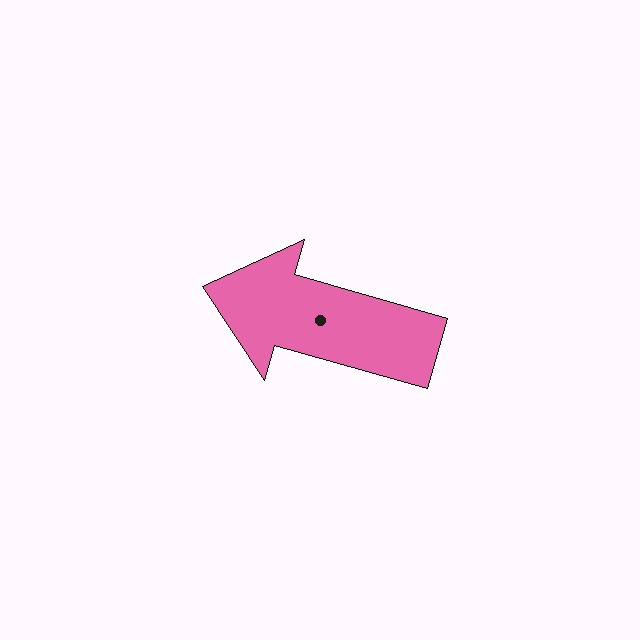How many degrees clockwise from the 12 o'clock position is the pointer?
Approximately 286 degrees.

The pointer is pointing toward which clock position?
Roughly 10 o'clock.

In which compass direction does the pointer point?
West.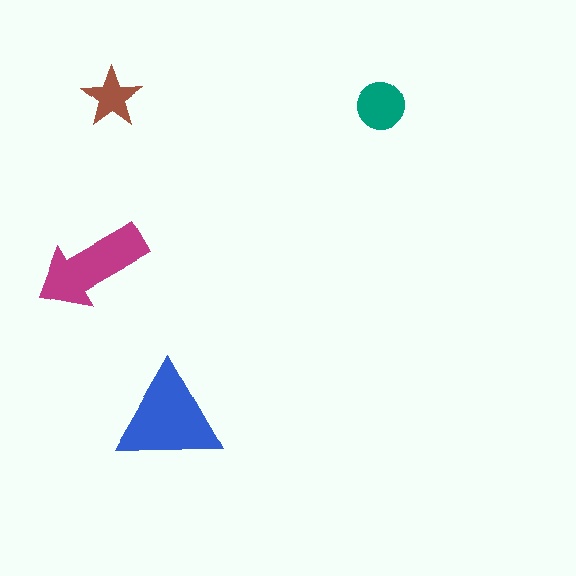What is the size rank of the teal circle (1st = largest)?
3rd.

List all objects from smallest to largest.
The brown star, the teal circle, the magenta arrow, the blue triangle.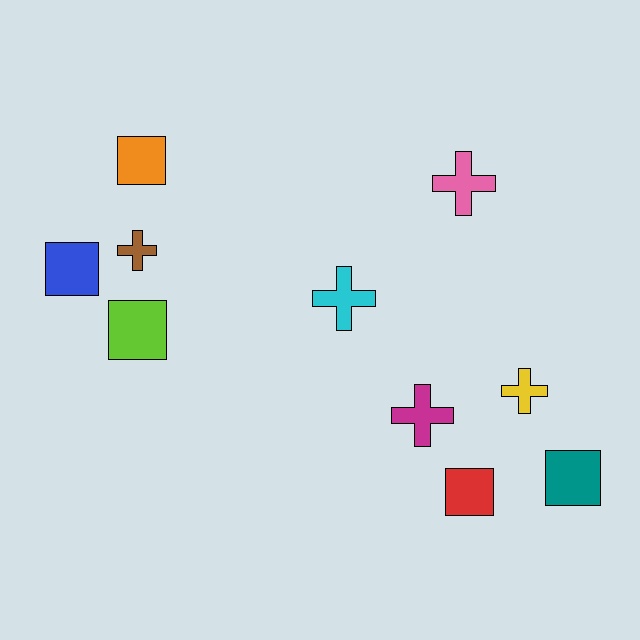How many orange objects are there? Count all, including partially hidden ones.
There is 1 orange object.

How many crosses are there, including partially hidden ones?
There are 5 crosses.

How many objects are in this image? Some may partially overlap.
There are 10 objects.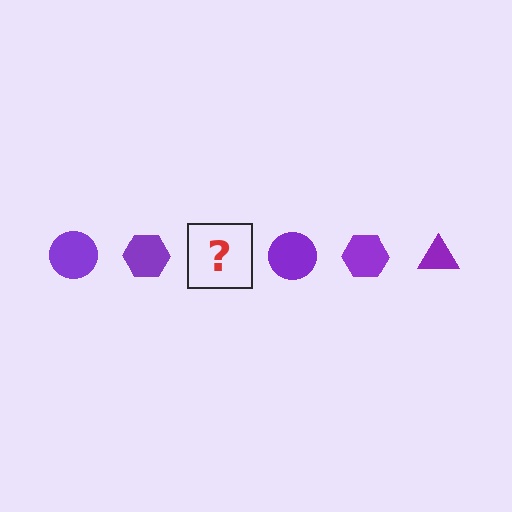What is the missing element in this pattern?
The missing element is a purple triangle.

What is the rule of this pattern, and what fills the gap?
The rule is that the pattern cycles through circle, hexagon, triangle shapes in purple. The gap should be filled with a purple triangle.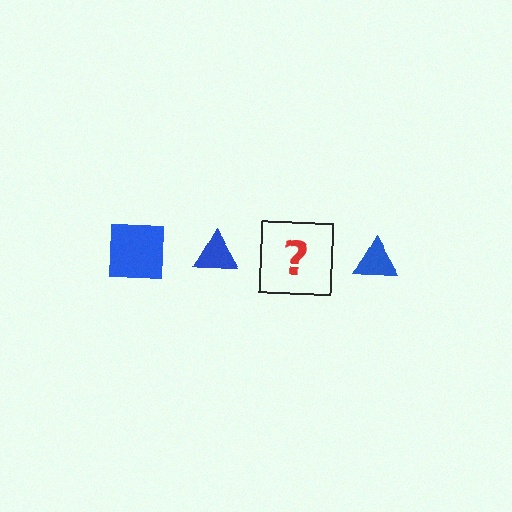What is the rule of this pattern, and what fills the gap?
The rule is that the pattern cycles through square, triangle shapes in blue. The gap should be filled with a blue square.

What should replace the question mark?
The question mark should be replaced with a blue square.